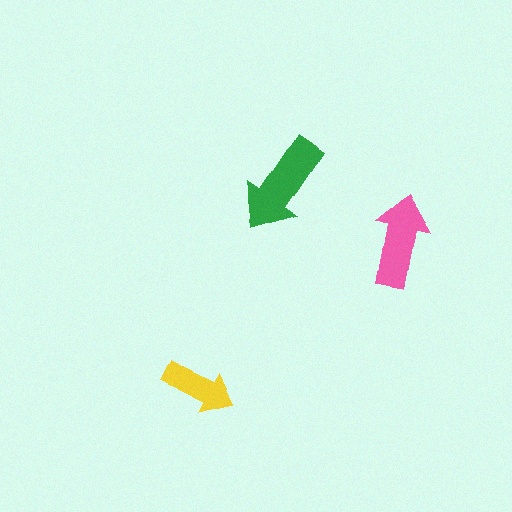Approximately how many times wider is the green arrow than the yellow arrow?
About 1.5 times wider.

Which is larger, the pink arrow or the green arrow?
The green one.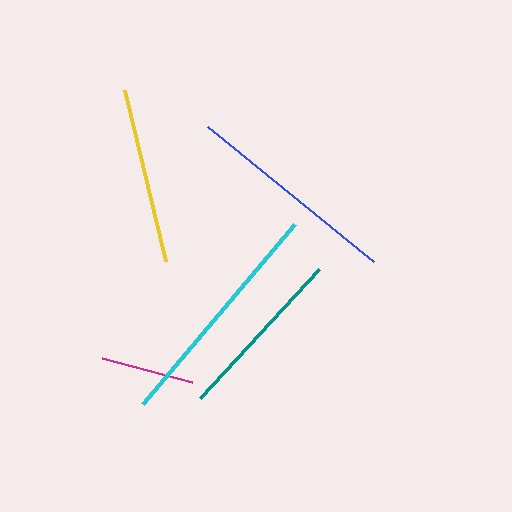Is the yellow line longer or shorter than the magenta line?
The yellow line is longer than the magenta line.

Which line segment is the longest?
The cyan line is the longest at approximately 235 pixels.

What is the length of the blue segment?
The blue segment is approximately 214 pixels long.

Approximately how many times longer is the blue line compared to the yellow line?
The blue line is approximately 1.2 times the length of the yellow line.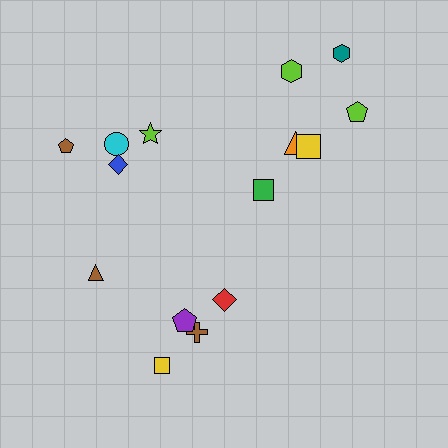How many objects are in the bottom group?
There are 5 objects.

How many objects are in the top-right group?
There are 6 objects.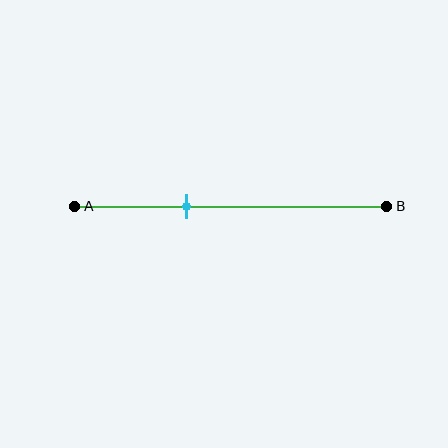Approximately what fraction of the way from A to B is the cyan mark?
The cyan mark is approximately 35% of the way from A to B.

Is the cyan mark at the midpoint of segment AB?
No, the mark is at about 35% from A, not at the 50% midpoint.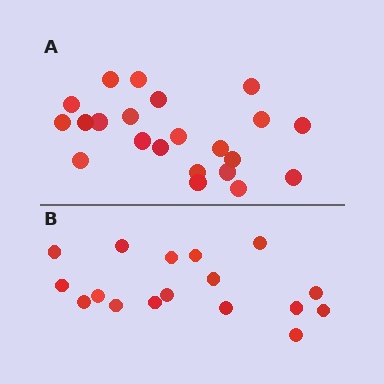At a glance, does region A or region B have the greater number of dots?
Region A (the top region) has more dots.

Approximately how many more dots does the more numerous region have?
Region A has about 5 more dots than region B.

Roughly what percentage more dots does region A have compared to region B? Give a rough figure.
About 30% more.